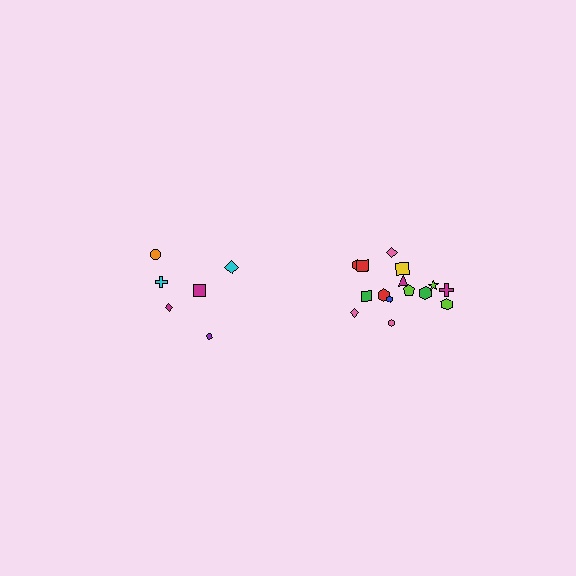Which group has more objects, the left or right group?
The right group.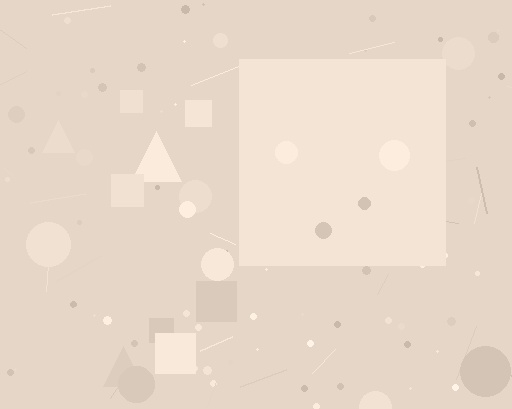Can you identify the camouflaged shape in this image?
The camouflaged shape is a square.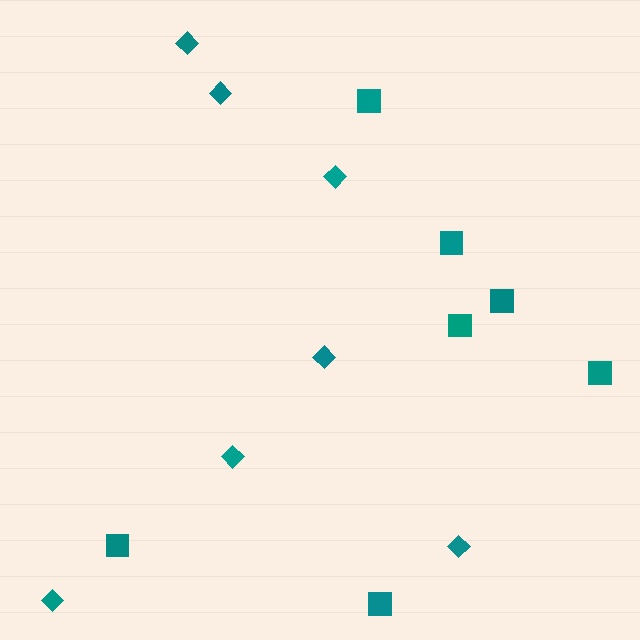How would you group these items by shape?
There are 2 groups: one group of squares (7) and one group of diamonds (7).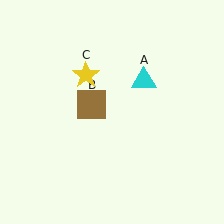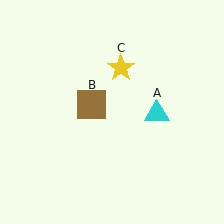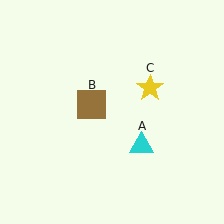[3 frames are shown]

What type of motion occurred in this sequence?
The cyan triangle (object A), yellow star (object C) rotated clockwise around the center of the scene.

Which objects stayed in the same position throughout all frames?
Brown square (object B) remained stationary.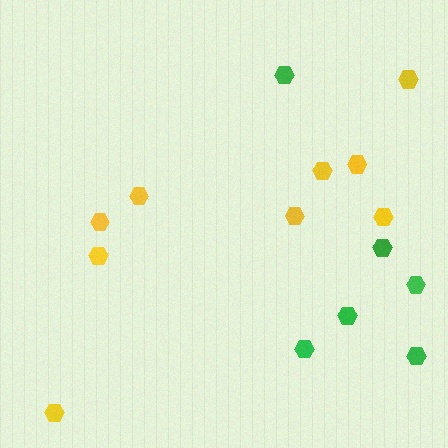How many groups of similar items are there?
There are 2 groups: one group of green hexagons (6) and one group of yellow hexagons (9).